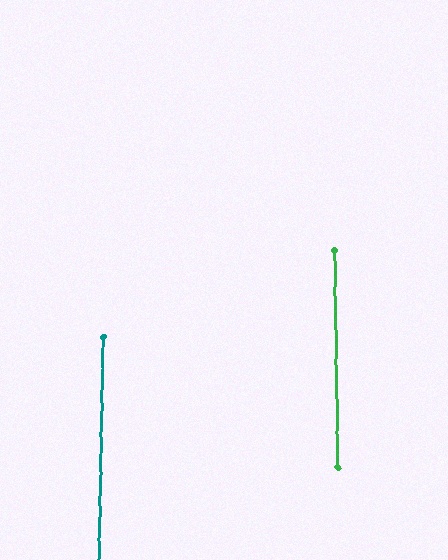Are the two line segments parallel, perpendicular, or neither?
Parallel — their directions differ by only 1.9°.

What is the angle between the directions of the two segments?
Approximately 2 degrees.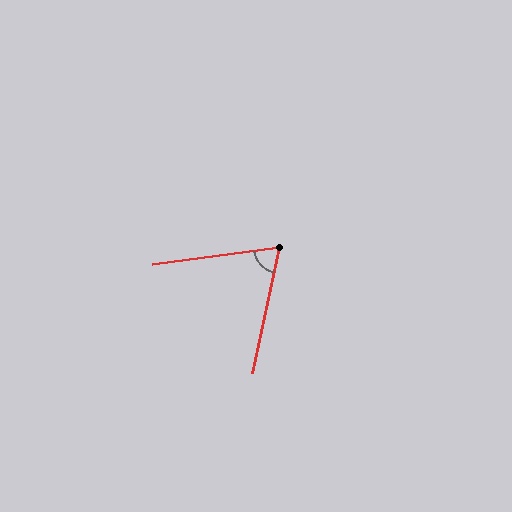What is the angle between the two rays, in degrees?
Approximately 70 degrees.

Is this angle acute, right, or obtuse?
It is acute.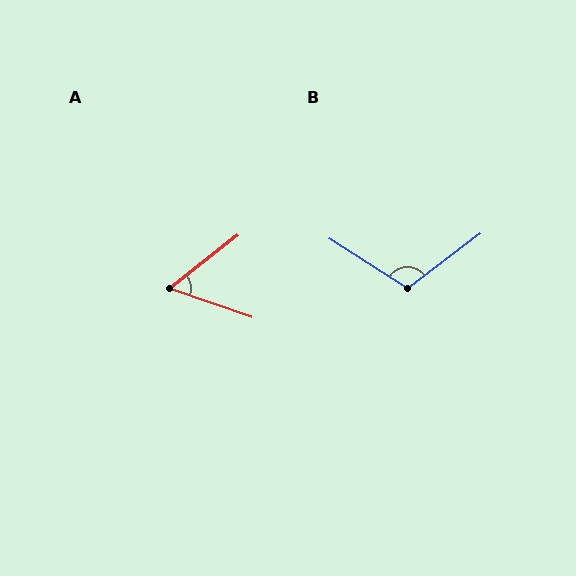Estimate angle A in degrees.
Approximately 57 degrees.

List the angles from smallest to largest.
A (57°), B (111°).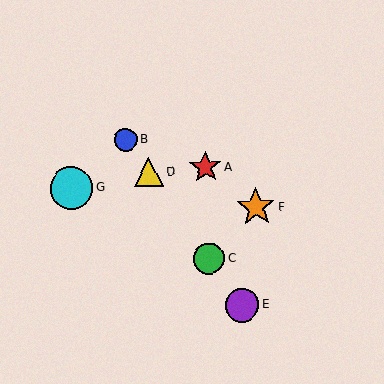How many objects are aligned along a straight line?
4 objects (B, C, D, E) are aligned along a straight line.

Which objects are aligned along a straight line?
Objects B, C, D, E are aligned along a straight line.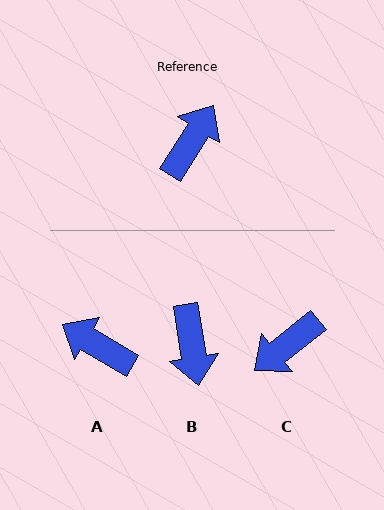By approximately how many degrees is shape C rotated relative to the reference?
Approximately 161 degrees counter-clockwise.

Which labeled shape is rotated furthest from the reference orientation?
C, about 161 degrees away.